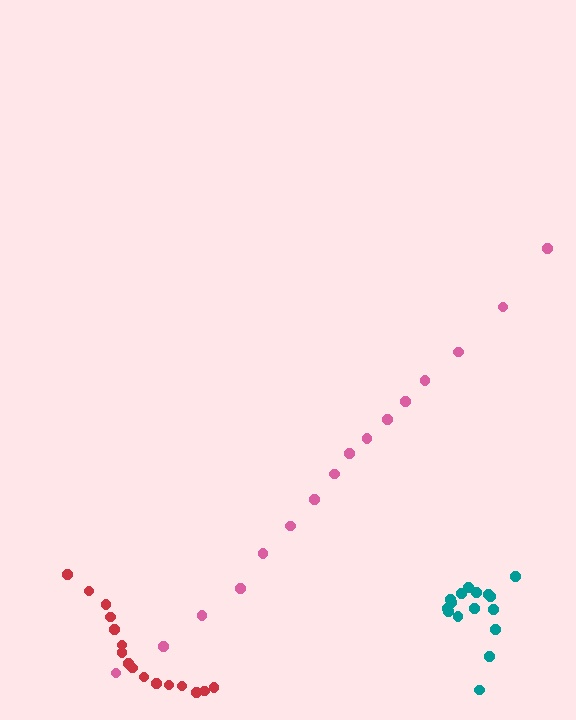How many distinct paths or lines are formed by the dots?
There are 3 distinct paths.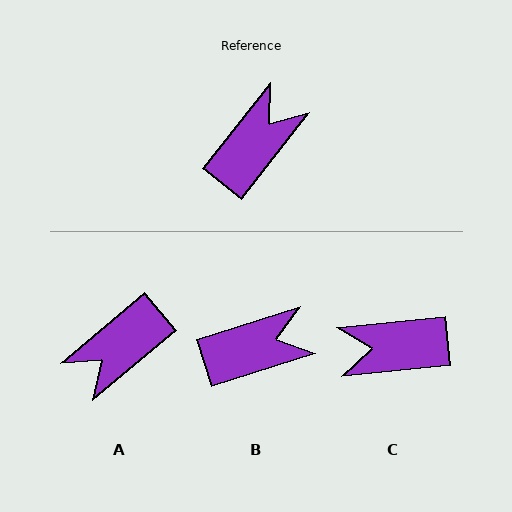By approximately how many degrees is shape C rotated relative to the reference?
Approximately 134 degrees counter-clockwise.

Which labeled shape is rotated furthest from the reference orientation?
A, about 168 degrees away.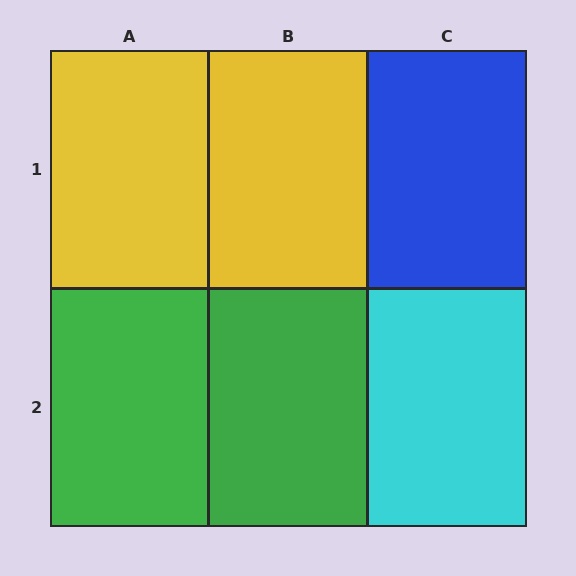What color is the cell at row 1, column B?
Yellow.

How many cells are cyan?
1 cell is cyan.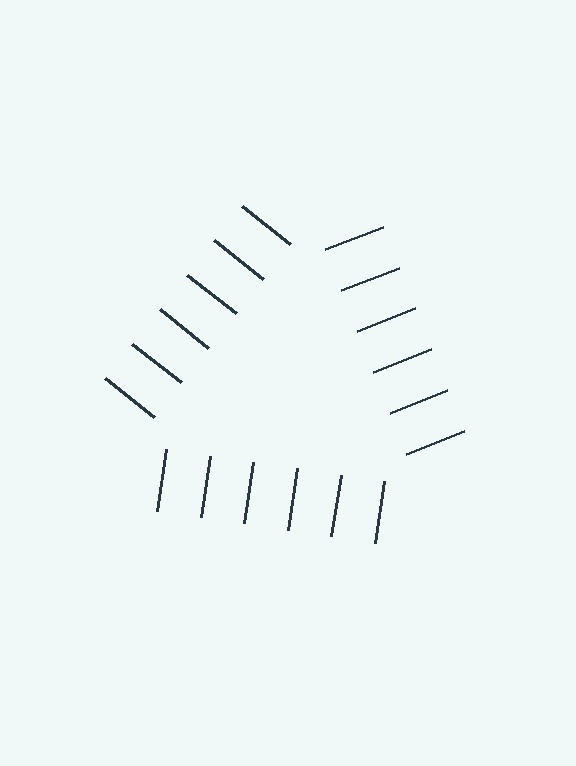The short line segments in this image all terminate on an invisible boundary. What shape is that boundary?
An illusory triangle — the line segments terminate on its edges but no continuous stroke is drawn.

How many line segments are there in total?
18 — 6 along each of the 3 edges.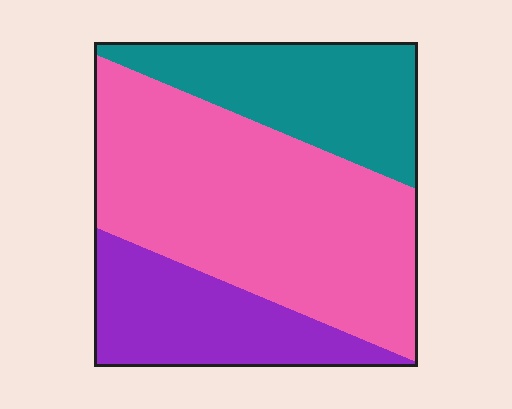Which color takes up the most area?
Pink, at roughly 55%.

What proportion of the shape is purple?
Purple covers 22% of the shape.